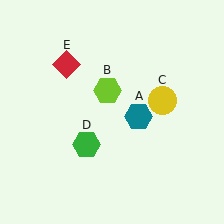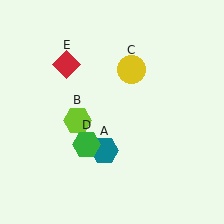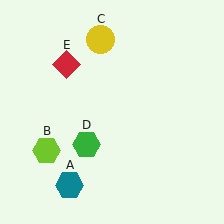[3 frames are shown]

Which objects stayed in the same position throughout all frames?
Green hexagon (object D) and red diamond (object E) remained stationary.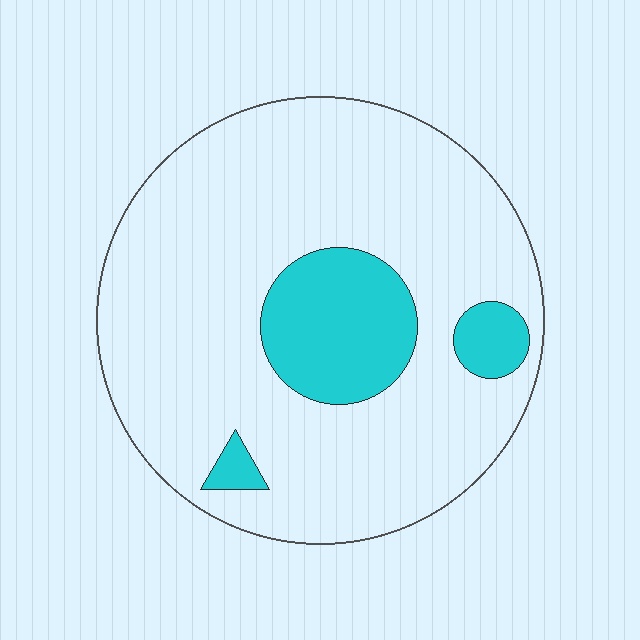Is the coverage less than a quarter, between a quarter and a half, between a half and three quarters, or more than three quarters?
Less than a quarter.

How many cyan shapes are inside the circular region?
3.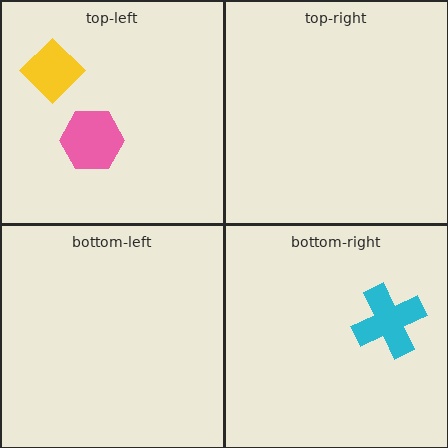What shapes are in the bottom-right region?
The cyan cross.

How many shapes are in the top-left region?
2.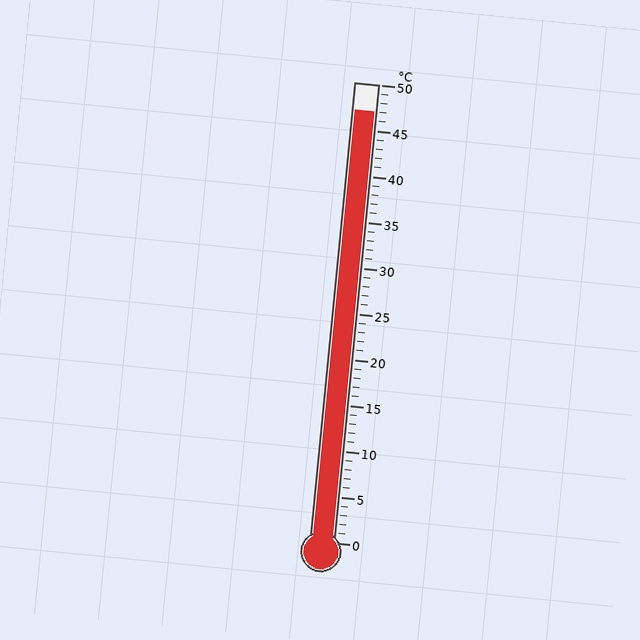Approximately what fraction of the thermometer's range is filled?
The thermometer is filled to approximately 95% of its range.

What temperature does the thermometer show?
The thermometer shows approximately 47°C.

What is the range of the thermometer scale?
The thermometer scale ranges from 0°C to 50°C.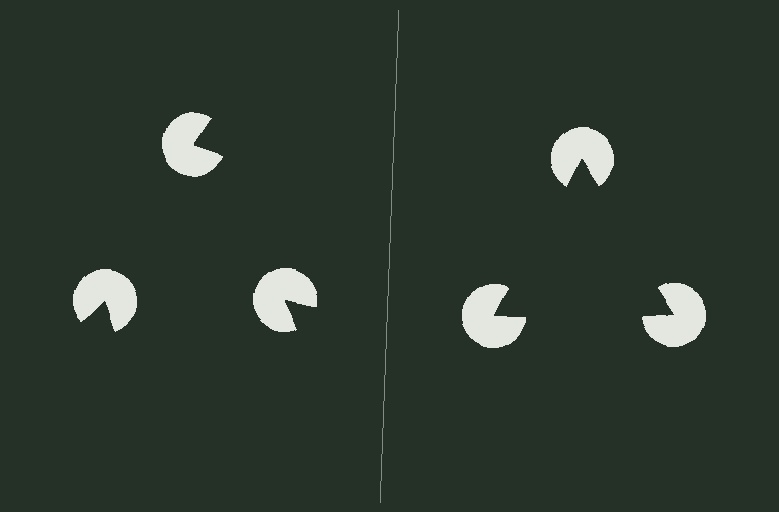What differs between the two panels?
The pac-man discs are positioned identically on both sides; only the wedge orientations differ. On the right they align to a triangle; on the left they are misaligned.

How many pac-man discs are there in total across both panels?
6 — 3 on each side.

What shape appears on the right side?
An illusory triangle.